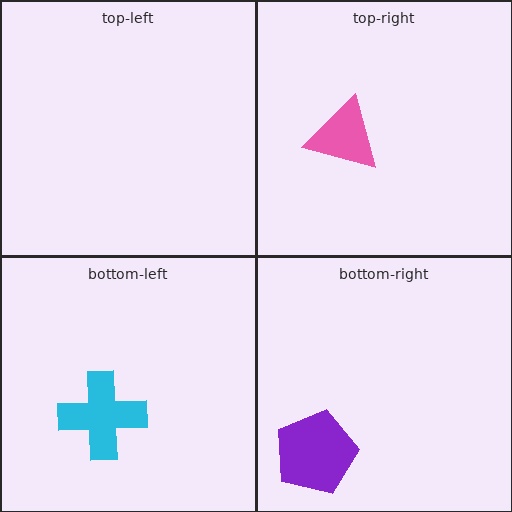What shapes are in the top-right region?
The pink triangle.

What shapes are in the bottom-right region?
The purple pentagon.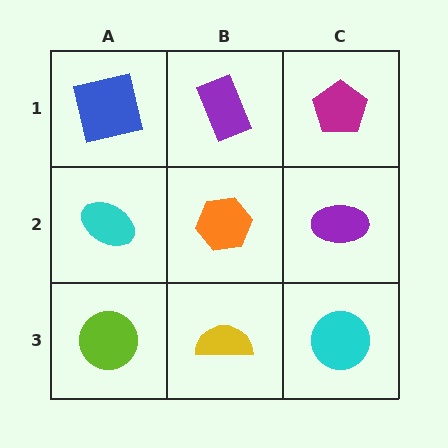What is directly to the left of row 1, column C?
A purple rectangle.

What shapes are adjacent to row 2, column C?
A magenta pentagon (row 1, column C), a cyan circle (row 3, column C), an orange hexagon (row 2, column B).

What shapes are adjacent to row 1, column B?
An orange hexagon (row 2, column B), a blue square (row 1, column A), a magenta pentagon (row 1, column C).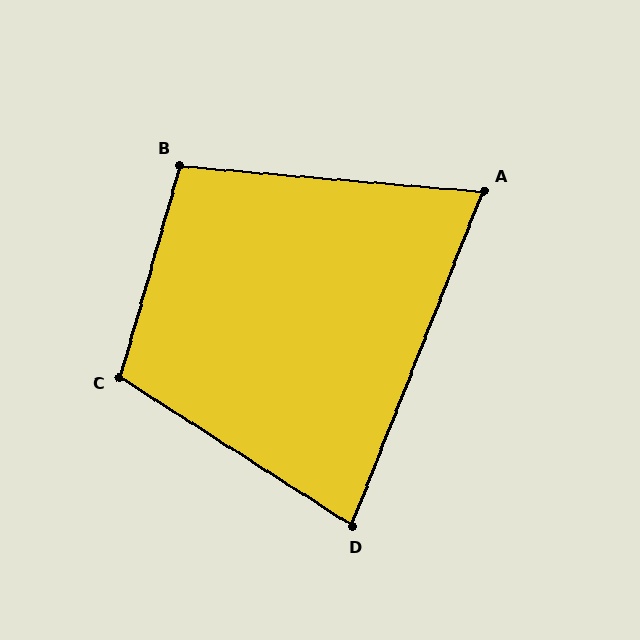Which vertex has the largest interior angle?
C, at approximately 107 degrees.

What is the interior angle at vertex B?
Approximately 101 degrees (obtuse).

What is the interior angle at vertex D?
Approximately 79 degrees (acute).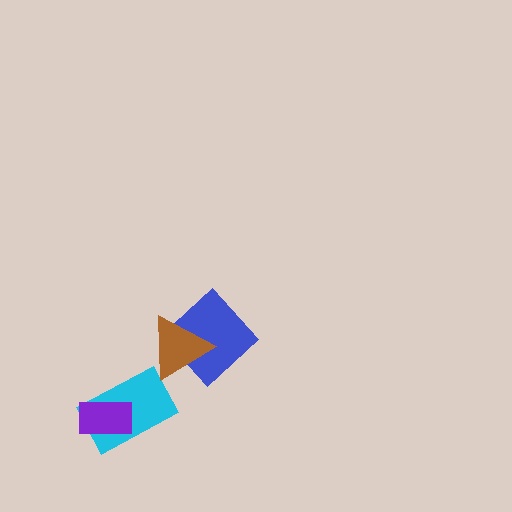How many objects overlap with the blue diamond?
1 object overlaps with the blue diamond.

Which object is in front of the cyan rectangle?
The purple rectangle is in front of the cyan rectangle.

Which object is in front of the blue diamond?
The brown triangle is in front of the blue diamond.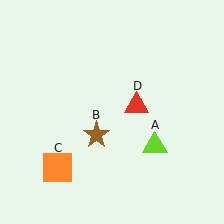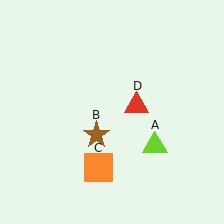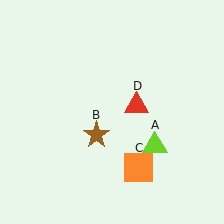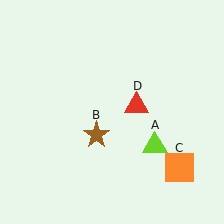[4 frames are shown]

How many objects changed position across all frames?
1 object changed position: orange square (object C).